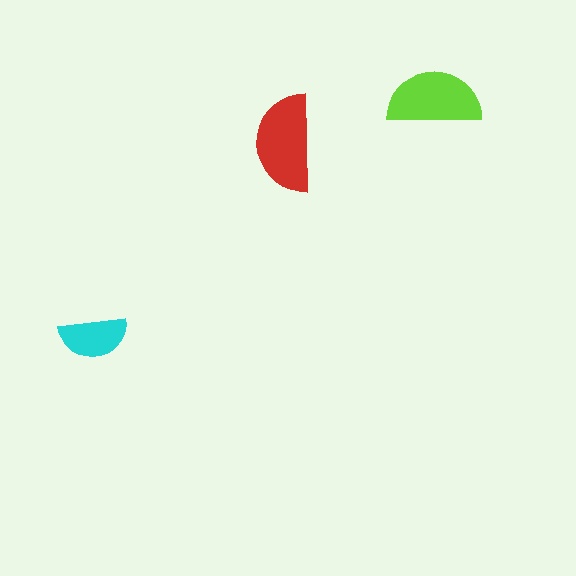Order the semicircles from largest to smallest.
the red one, the lime one, the cyan one.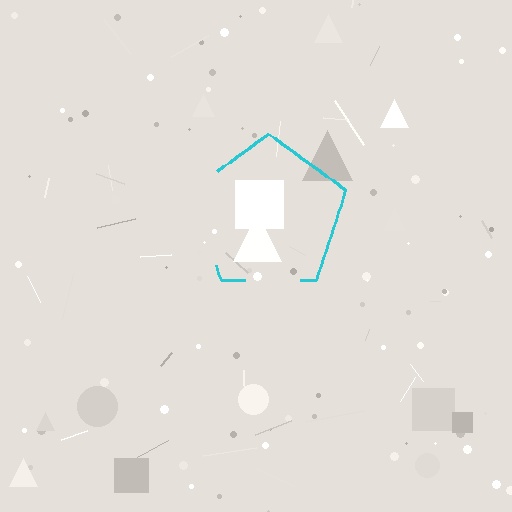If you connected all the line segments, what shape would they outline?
They would outline a pentagon.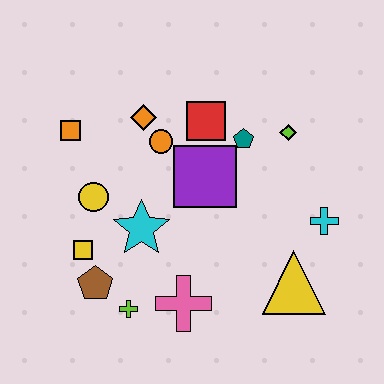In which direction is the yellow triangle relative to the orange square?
The yellow triangle is to the right of the orange square.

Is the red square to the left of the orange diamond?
No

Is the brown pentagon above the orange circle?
No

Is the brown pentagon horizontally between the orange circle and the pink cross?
No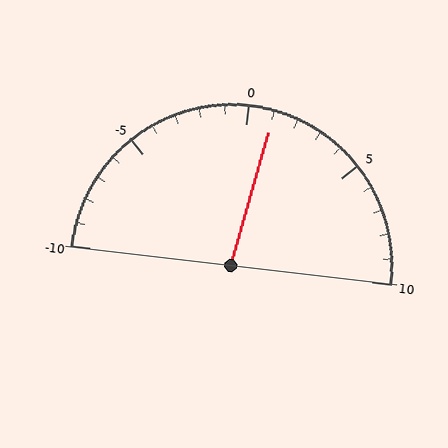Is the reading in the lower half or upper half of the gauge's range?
The reading is in the upper half of the range (-10 to 10).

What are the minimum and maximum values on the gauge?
The gauge ranges from -10 to 10.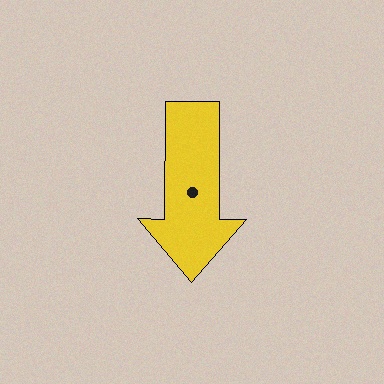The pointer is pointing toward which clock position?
Roughly 6 o'clock.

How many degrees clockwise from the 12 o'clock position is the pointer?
Approximately 180 degrees.